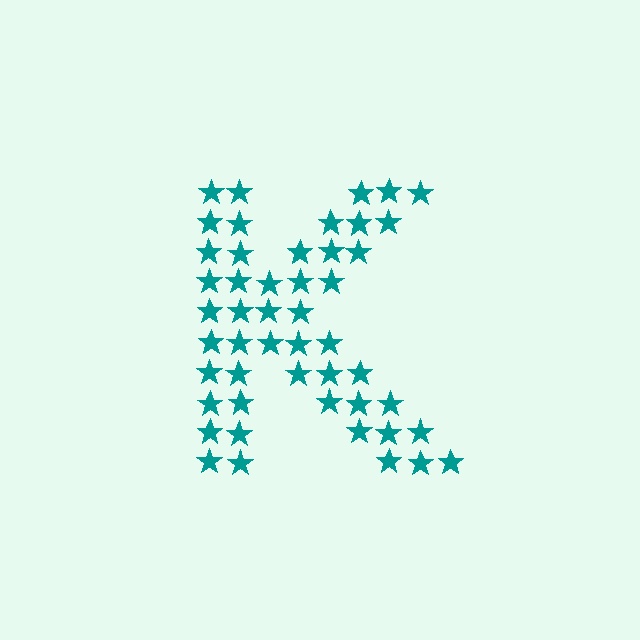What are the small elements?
The small elements are stars.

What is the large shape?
The large shape is the letter K.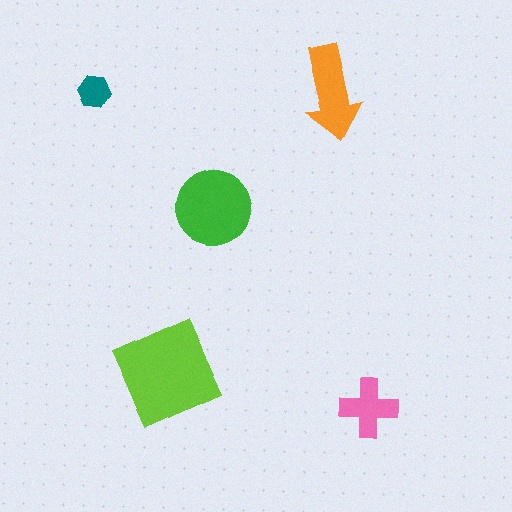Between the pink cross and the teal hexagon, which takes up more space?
The pink cross.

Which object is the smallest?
The teal hexagon.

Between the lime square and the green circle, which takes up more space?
The lime square.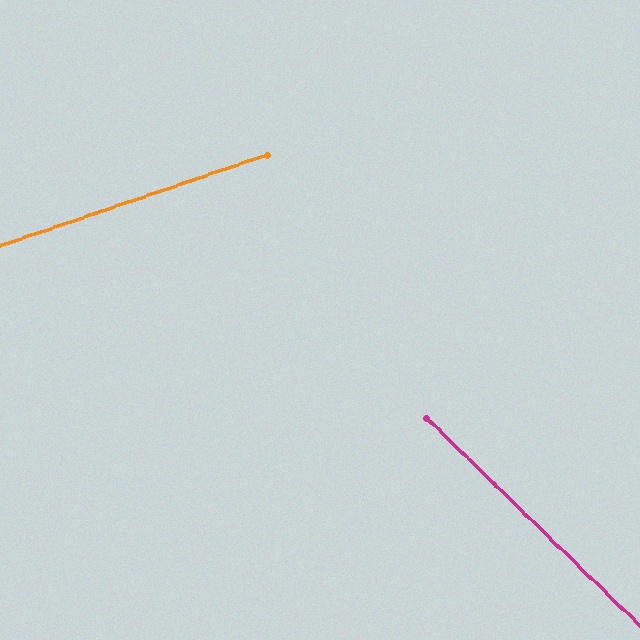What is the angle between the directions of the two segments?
Approximately 63 degrees.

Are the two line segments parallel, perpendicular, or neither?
Neither parallel nor perpendicular — they differ by about 63°.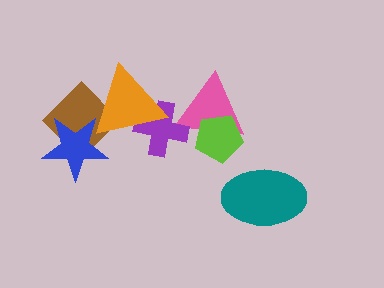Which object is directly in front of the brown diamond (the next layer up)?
The blue star is directly in front of the brown diamond.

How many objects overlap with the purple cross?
2 objects overlap with the purple cross.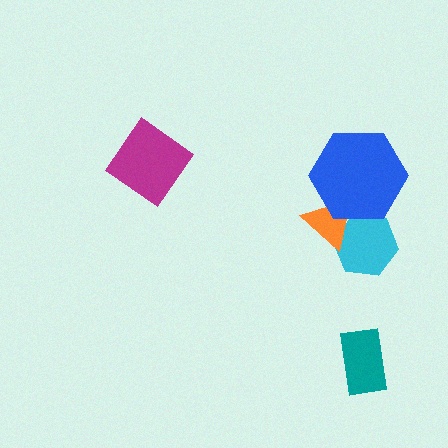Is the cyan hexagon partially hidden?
Yes, it is partially covered by another shape.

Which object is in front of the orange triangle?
The blue hexagon is in front of the orange triangle.